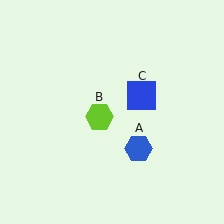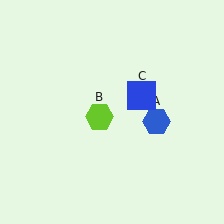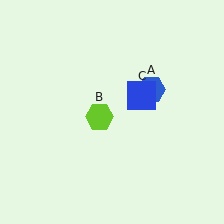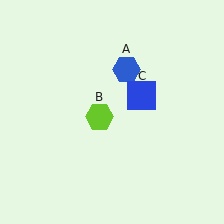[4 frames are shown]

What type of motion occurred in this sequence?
The blue hexagon (object A) rotated counterclockwise around the center of the scene.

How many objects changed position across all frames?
1 object changed position: blue hexagon (object A).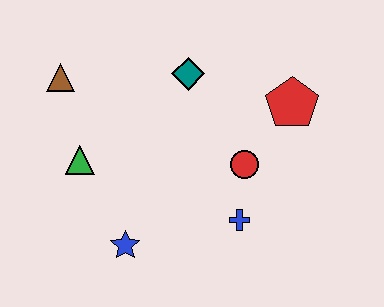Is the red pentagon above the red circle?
Yes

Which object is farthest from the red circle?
The brown triangle is farthest from the red circle.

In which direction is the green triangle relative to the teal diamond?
The green triangle is to the left of the teal diamond.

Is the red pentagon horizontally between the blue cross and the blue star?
No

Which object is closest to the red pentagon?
The red circle is closest to the red pentagon.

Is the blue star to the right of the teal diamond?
No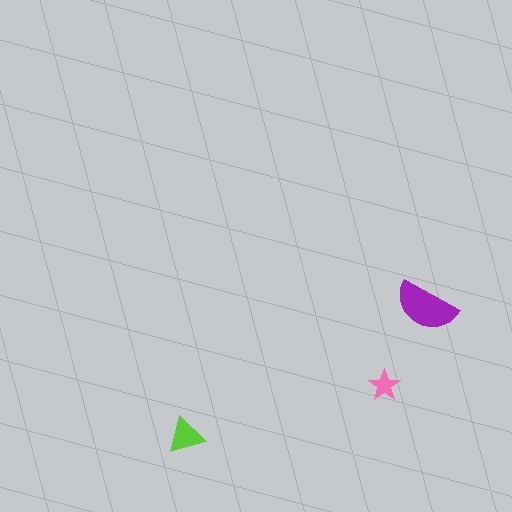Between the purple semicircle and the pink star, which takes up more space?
The purple semicircle.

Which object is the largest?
The purple semicircle.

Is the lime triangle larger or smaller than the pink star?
Larger.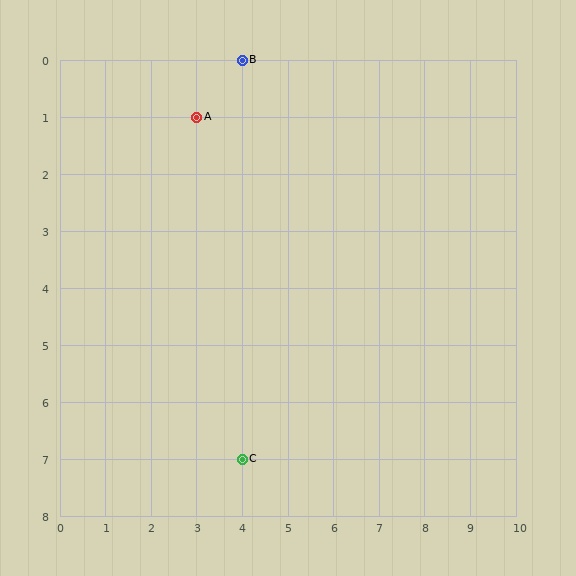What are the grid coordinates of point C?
Point C is at grid coordinates (4, 7).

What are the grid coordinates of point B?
Point B is at grid coordinates (4, 0).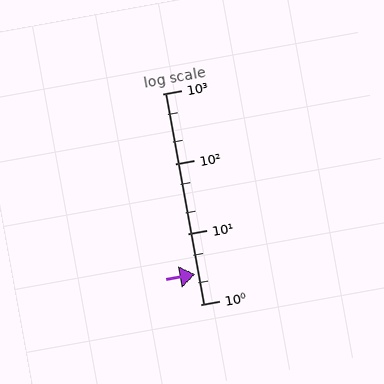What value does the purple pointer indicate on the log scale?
The pointer indicates approximately 2.7.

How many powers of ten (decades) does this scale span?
The scale spans 3 decades, from 1 to 1000.